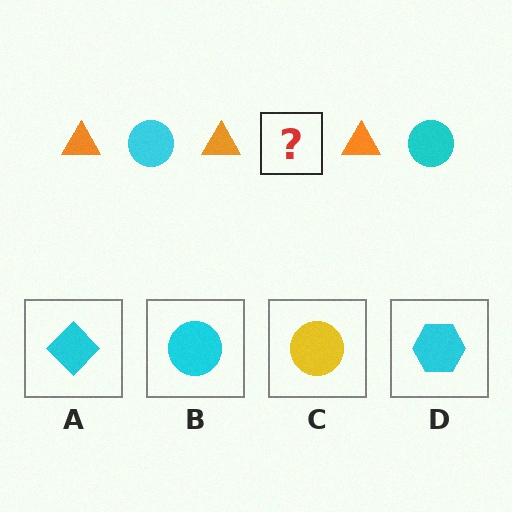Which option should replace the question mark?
Option B.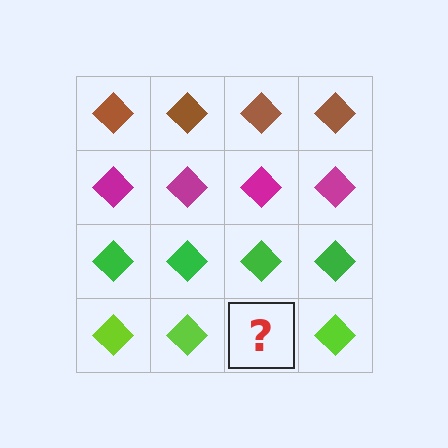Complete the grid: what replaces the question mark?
The question mark should be replaced with a lime diamond.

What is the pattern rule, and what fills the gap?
The rule is that each row has a consistent color. The gap should be filled with a lime diamond.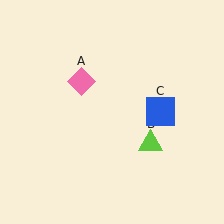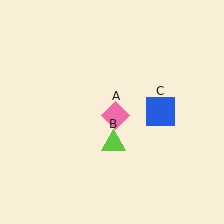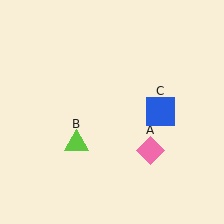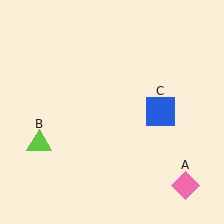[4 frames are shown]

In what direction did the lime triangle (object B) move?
The lime triangle (object B) moved left.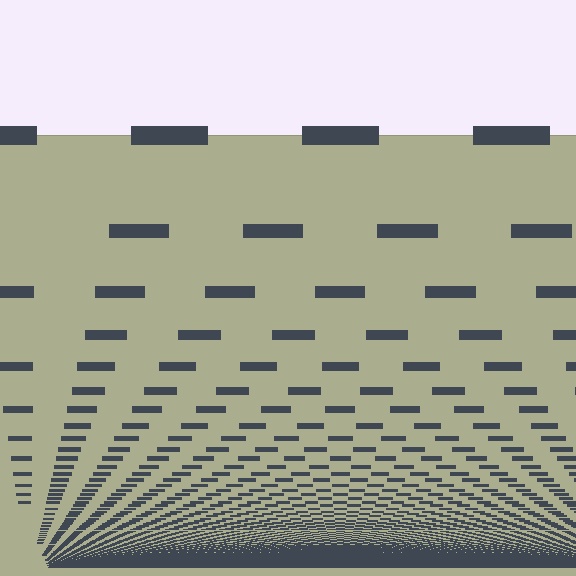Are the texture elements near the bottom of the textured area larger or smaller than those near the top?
Smaller. The gradient is inverted — elements near the bottom are smaller and denser.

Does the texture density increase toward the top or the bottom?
Density increases toward the bottom.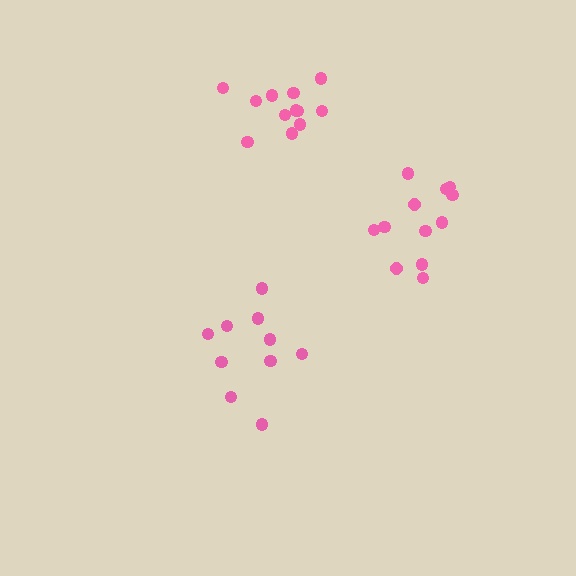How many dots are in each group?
Group 1: 12 dots, Group 2: 10 dots, Group 3: 12 dots (34 total).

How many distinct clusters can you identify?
There are 3 distinct clusters.